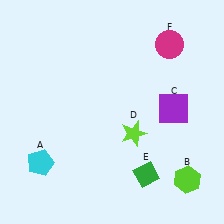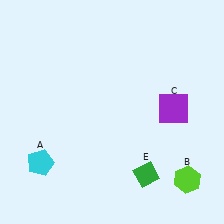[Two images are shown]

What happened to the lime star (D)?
The lime star (D) was removed in Image 2. It was in the bottom-right area of Image 1.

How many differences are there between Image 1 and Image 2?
There are 2 differences between the two images.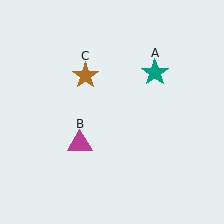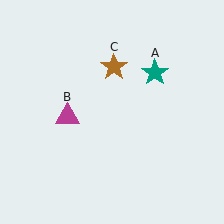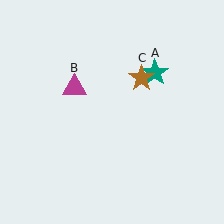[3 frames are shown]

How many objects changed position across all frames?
2 objects changed position: magenta triangle (object B), brown star (object C).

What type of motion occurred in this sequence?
The magenta triangle (object B), brown star (object C) rotated clockwise around the center of the scene.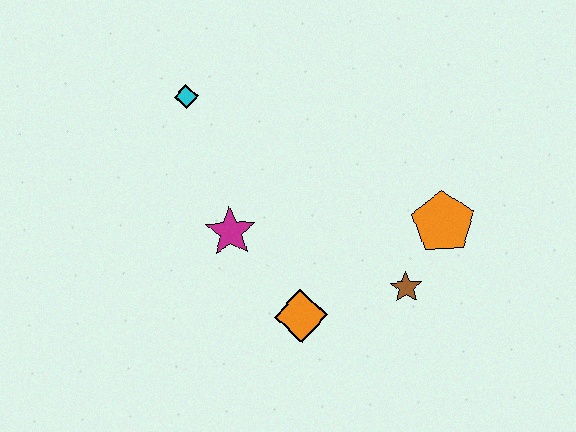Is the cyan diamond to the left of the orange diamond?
Yes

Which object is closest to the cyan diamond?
The magenta star is closest to the cyan diamond.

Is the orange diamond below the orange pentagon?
Yes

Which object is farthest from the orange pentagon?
The cyan diamond is farthest from the orange pentagon.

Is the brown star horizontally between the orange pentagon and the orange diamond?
Yes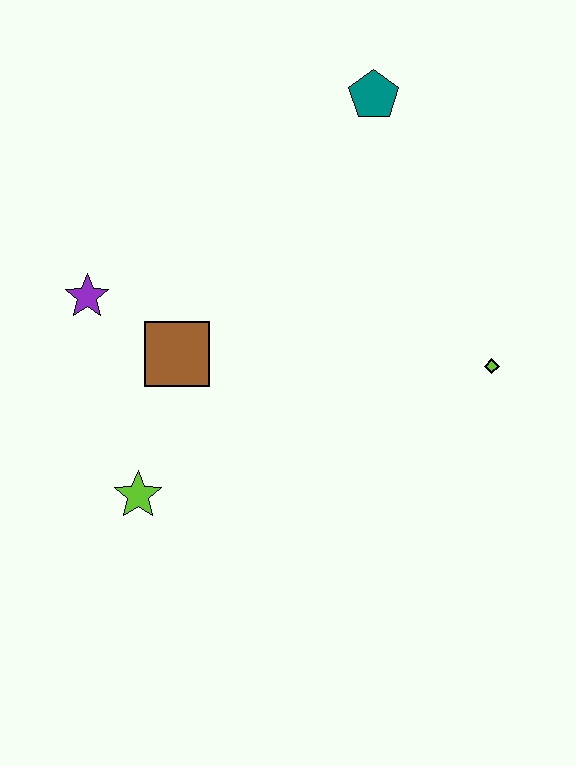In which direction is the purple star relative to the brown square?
The purple star is to the left of the brown square.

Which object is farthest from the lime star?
The teal pentagon is farthest from the lime star.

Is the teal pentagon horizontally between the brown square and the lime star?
No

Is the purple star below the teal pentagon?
Yes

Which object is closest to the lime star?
The brown square is closest to the lime star.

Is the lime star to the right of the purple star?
Yes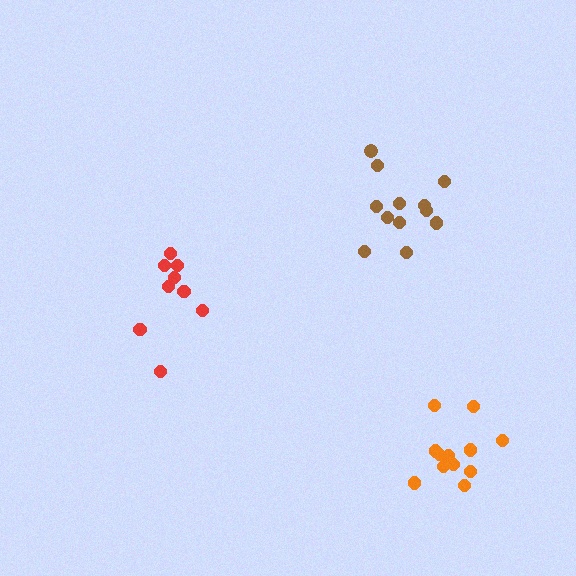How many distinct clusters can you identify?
There are 3 distinct clusters.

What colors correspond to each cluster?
The clusters are colored: orange, brown, red.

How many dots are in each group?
Group 1: 12 dots, Group 2: 12 dots, Group 3: 9 dots (33 total).